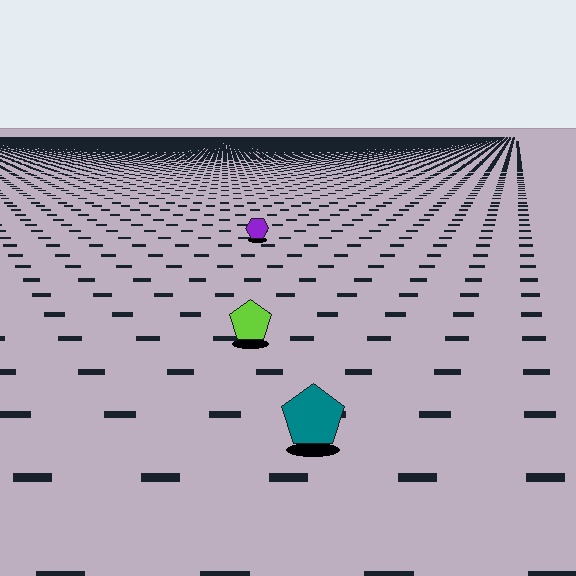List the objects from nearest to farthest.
From nearest to farthest: the teal pentagon, the lime pentagon, the purple hexagon.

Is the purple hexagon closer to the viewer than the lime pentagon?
No. The lime pentagon is closer — you can tell from the texture gradient: the ground texture is coarser near it.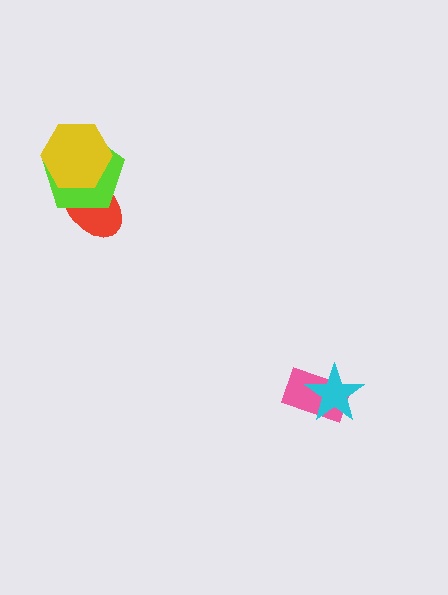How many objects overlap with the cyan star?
1 object overlaps with the cyan star.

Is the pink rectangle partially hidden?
Yes, it is partially covered by another shape.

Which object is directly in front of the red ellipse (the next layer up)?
The lime pentagon is directly in front of the red ellipse.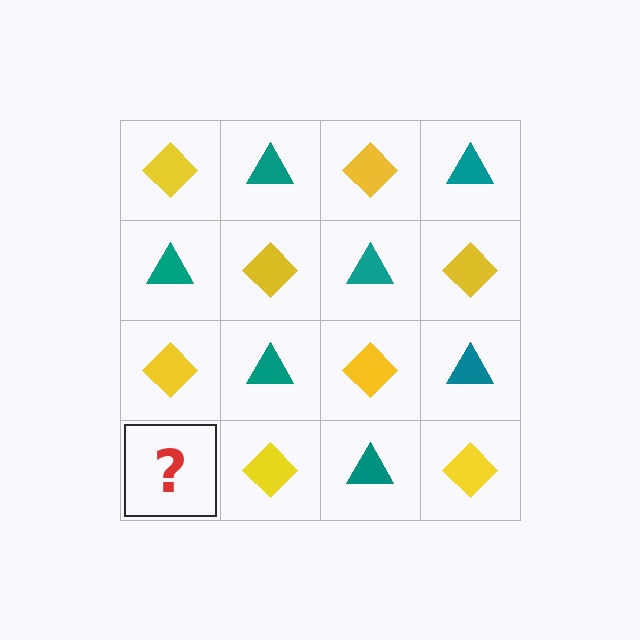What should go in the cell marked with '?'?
The missing cell should contain a teal triangle.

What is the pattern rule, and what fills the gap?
The rule is that it alternates yellow diamond and teal triangle in a checkerboard pattern. The gap should be filled with a teal triangle.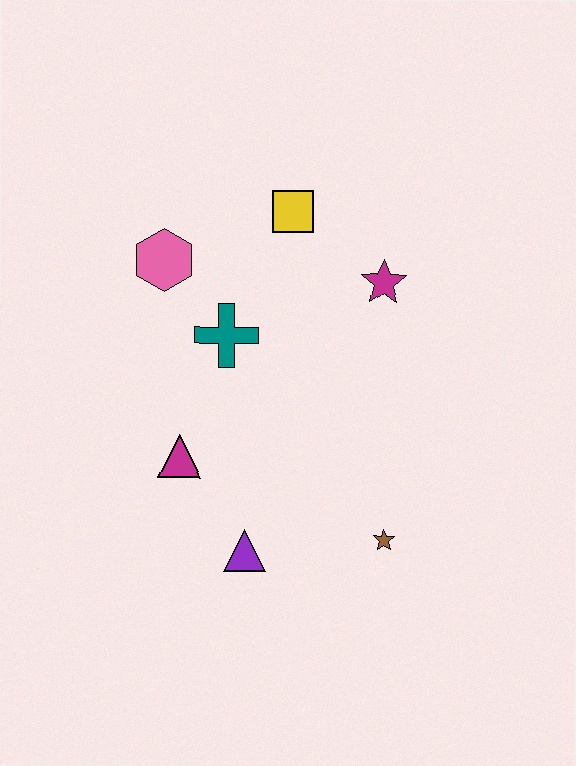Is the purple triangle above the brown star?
No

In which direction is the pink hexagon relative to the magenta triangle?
The pink hexagon is above the magenta triangle.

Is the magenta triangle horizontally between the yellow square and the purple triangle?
No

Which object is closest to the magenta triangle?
The purple triangle is closest to the magenta triangle.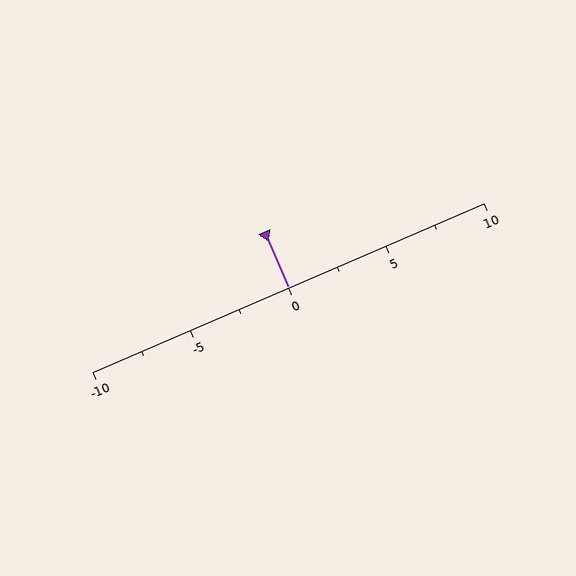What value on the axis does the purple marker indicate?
The marker indicates approximately 0.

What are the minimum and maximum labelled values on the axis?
The axis runs from -10 to 10.